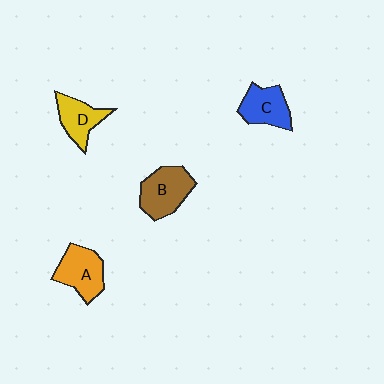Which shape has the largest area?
Shape B (brown).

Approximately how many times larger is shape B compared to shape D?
Approximately 1.3 times.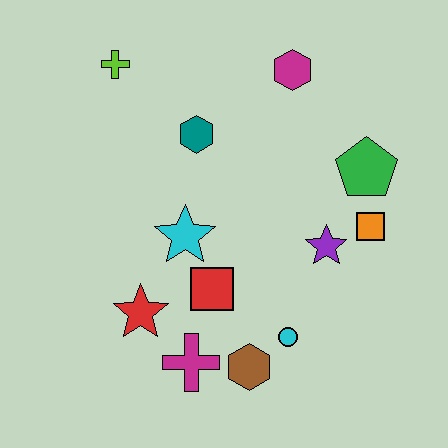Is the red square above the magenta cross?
Yes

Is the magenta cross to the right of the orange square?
No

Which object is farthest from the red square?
The lime cross is farthest from the red square.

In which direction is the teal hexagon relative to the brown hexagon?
The teal hexagon is above the brown hexagon.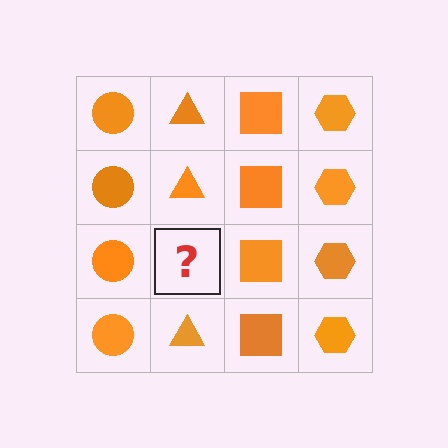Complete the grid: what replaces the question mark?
The question mark should be replaced with an orange triangle.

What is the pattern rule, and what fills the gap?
The rule is that each column has a consistent shape. The gap should be filled with an orange triangle.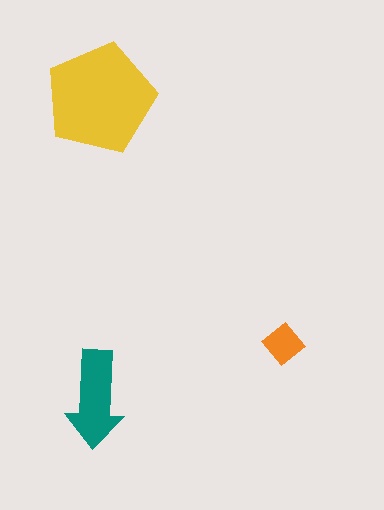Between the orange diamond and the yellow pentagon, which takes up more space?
The yellow pentagon.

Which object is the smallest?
The orange diamond.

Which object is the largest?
The yellow pentagon.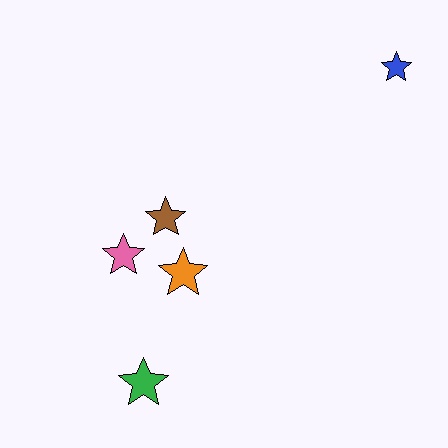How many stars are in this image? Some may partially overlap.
There are 5 stars.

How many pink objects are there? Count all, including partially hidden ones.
There is 1 pink object.